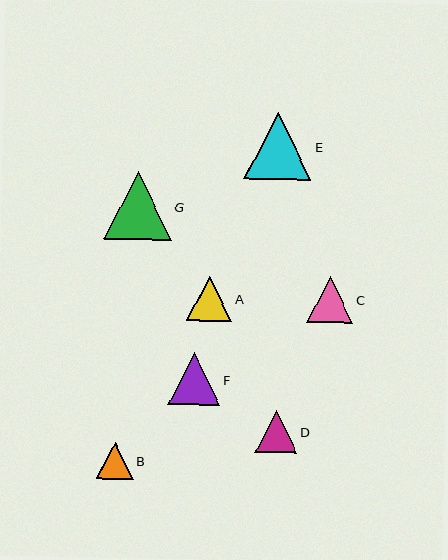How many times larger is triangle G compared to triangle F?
Triangle G is approximately 1.3 times the size of triangle F.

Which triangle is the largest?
Triangle G is the largest with a size of approximately 68 pixels.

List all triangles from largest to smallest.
From largest to smallest: G, E, F, C, A, D, B.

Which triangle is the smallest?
Triangle B is the smallest with a size of approximately 37 pixels.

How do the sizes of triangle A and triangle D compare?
Triangle A and triangle D are approximately the same size.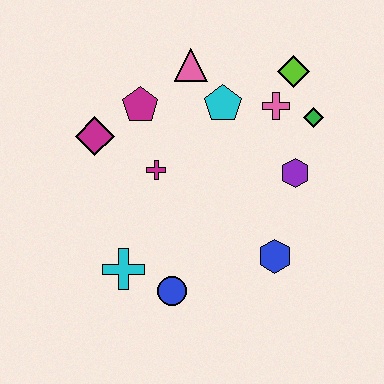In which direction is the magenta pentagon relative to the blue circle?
The magenta pentagon is above the blue circle.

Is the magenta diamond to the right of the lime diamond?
No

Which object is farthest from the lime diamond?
The cyan cross is farthest from the lime diamond.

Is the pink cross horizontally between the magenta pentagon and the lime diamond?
Yes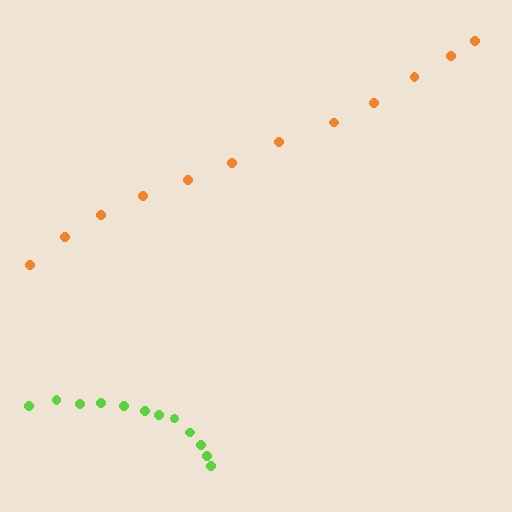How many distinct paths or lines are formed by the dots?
There are 2 distinct paths.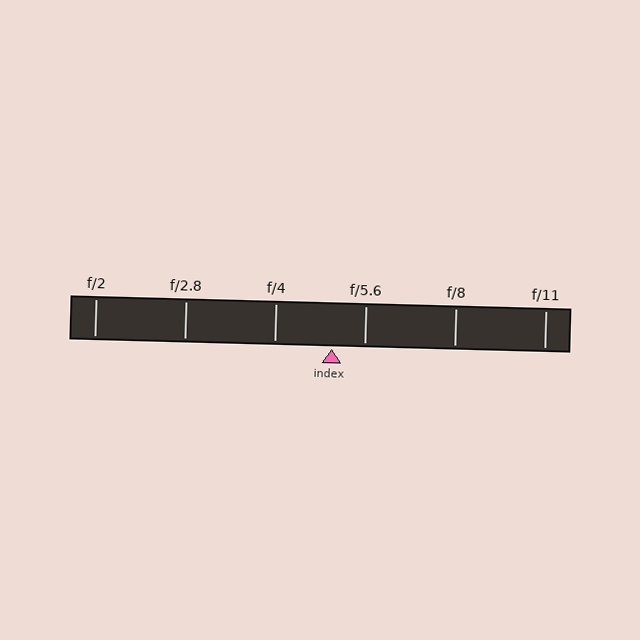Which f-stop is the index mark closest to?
The index mark is closest to f/5.6.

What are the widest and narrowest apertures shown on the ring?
The widest aperture shown is f/2 and the narrowest is f/11.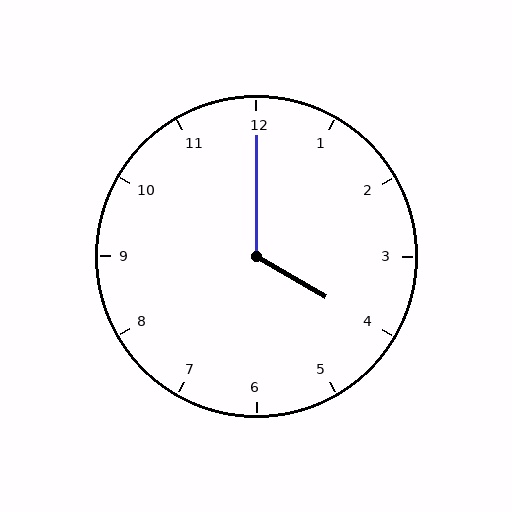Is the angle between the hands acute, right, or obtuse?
It is obtuse.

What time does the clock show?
4:00.